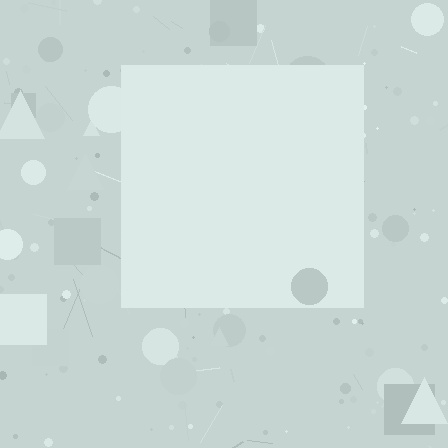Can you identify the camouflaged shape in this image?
The camouflaged shape is a square.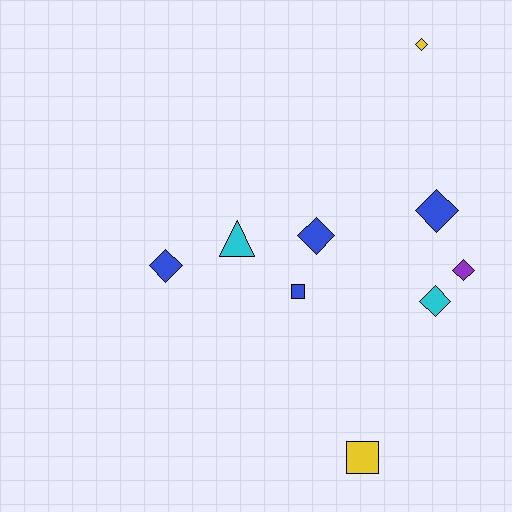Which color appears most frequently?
Blue, with 4 objects.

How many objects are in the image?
There are 9 objects.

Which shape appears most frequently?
Diamond, with 6 objects.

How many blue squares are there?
There is 1 blue square.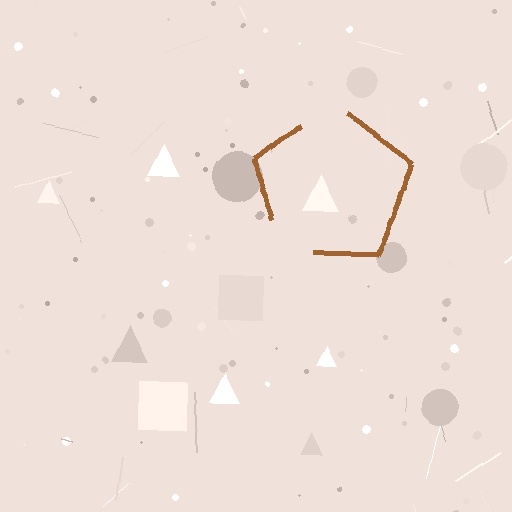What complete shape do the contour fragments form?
The contour fragments form a pentagon.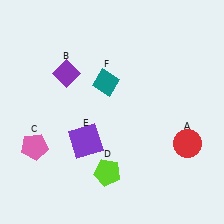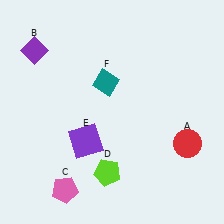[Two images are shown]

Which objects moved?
The objects that moved are: the purple diamond (B), the pink pentagon (C).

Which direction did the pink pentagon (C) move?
The pink pentagon (C) moved down.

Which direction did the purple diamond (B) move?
The purple diamond (B) moved left.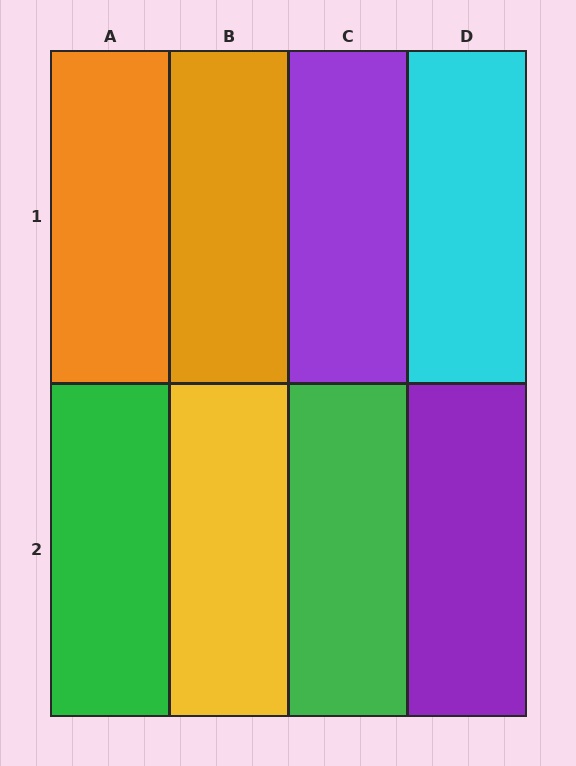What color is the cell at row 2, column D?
Purple.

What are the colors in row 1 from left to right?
Orange, orange, purple, cyan.